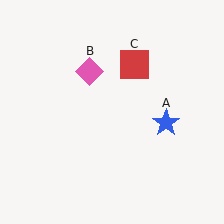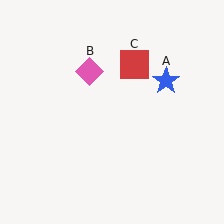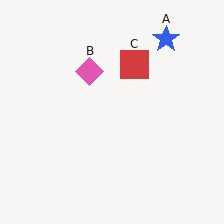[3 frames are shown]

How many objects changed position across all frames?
1 object changed position: blue star (object A).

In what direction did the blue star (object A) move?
The blue star (object A) moved up.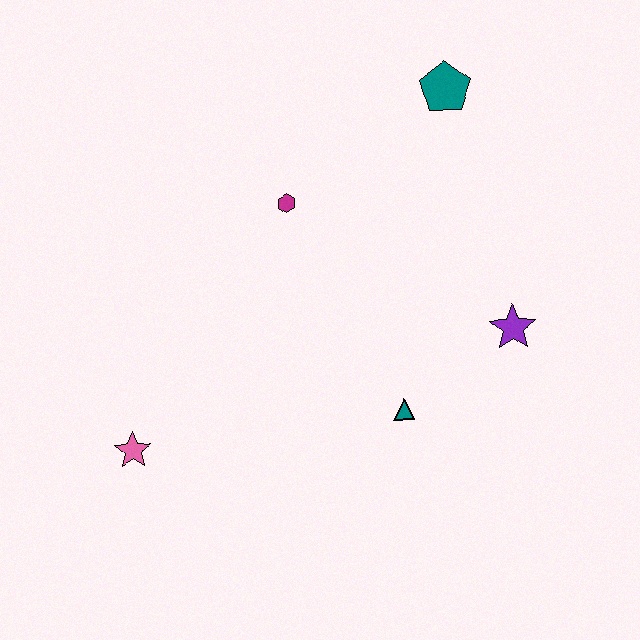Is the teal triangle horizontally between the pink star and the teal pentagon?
Yes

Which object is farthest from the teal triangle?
The teal pentagon is farthest from the teal triangle.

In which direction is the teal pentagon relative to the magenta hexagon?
The teal pentagon is to the right of the magenta hexagon.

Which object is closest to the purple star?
The teal triangle is closest to the purple star.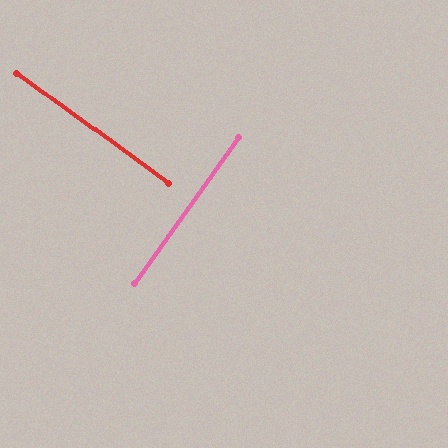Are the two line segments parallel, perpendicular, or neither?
Perpendicular — they meet at approximately 89°.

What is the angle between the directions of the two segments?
Approximately 89 degrees.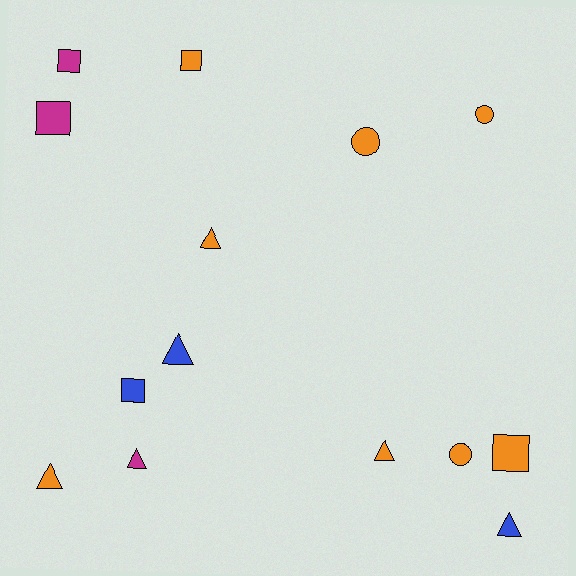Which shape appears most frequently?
Triangle, with 6 objects.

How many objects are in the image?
There are 14 objects.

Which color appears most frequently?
Orange, with 8 objects.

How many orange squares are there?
There are 2 orange squares.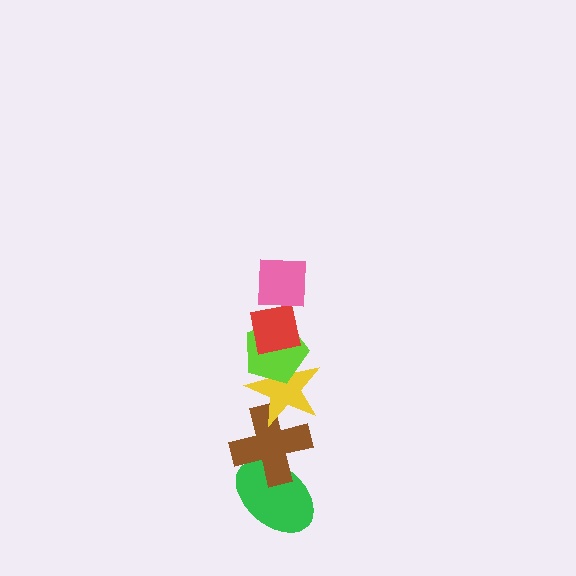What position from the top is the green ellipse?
The green ellipse is 6th from the top.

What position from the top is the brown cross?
The brown cross is 5th from the top.